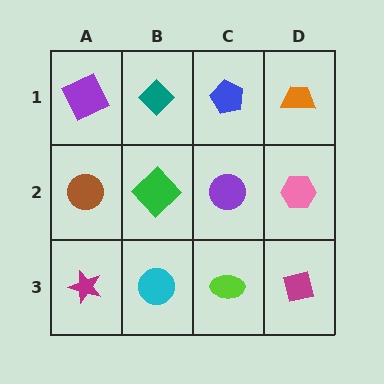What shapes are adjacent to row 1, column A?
A brown circle (row 2, column A), a teal diamond (row 1, column B).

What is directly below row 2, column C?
A lime ellipse.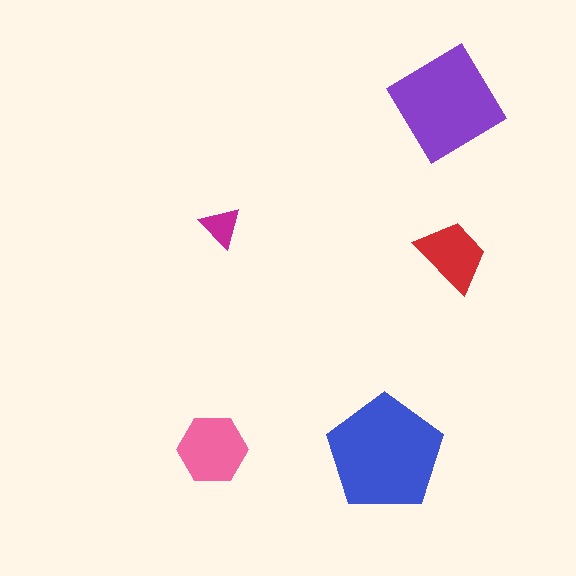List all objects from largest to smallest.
The blue pentagon, the purple diamond, the pink hexagon, the red trapezoid, the magenta triangle.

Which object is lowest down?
The blue pentagon is bottommost.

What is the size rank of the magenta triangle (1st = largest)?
5th.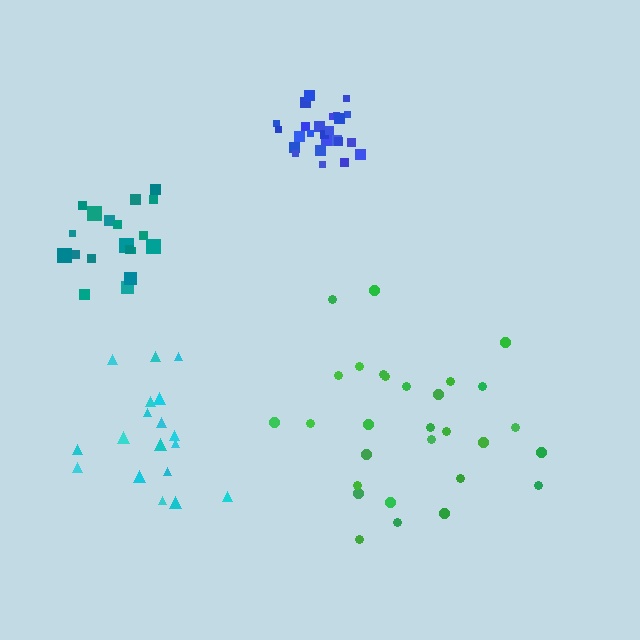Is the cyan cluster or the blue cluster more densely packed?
Blue.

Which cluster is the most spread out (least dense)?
Green.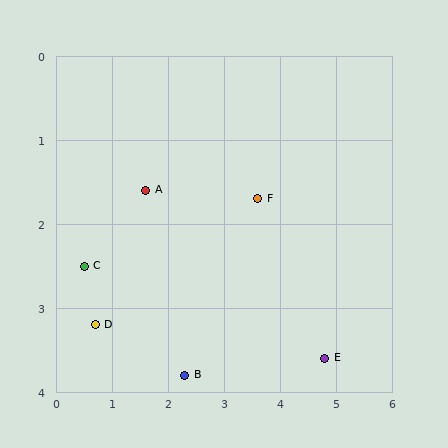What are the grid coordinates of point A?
Point A is at approximately (1.6, 1.6).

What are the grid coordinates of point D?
Point D is at approximately (0.7, 3.2).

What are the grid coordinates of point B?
Point B is at approximately (2.3, 3.8).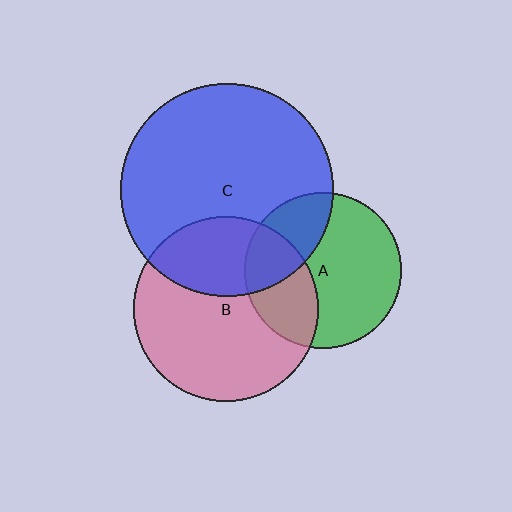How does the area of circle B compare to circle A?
Approximately 1.4 times.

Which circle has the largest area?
Circle C (blue).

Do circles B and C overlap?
Yes.